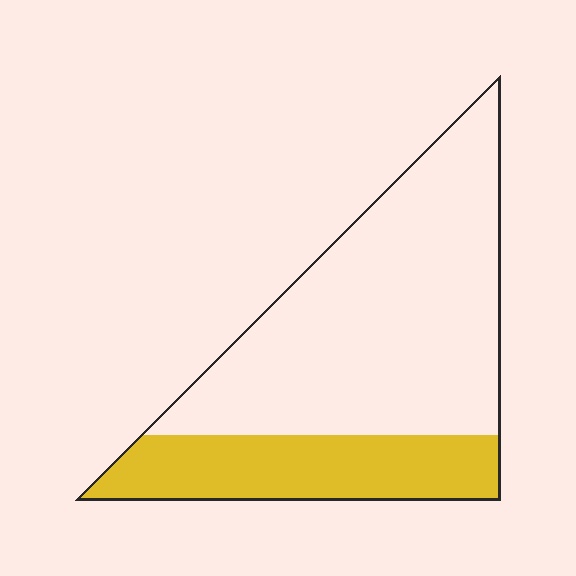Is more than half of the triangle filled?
No.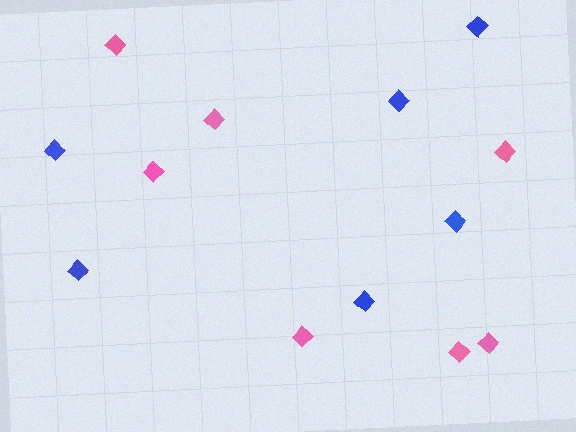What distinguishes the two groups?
There are 2 groups: one group of pink diamonds (7) and one group of blue diamonds (6).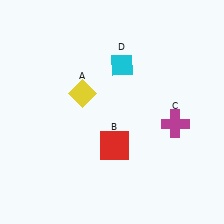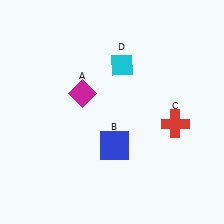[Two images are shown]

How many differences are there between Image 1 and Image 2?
There are 3 differences between the two images.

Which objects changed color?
A changed from yellow to magenta. B changed from red to blue. C changed from magenta to red.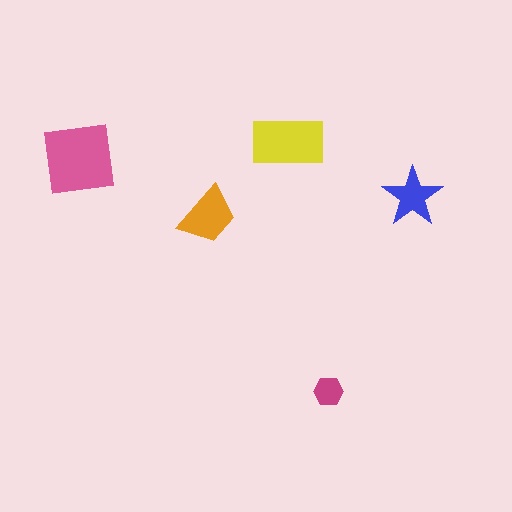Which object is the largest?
The pink square.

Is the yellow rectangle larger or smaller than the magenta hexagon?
Larger.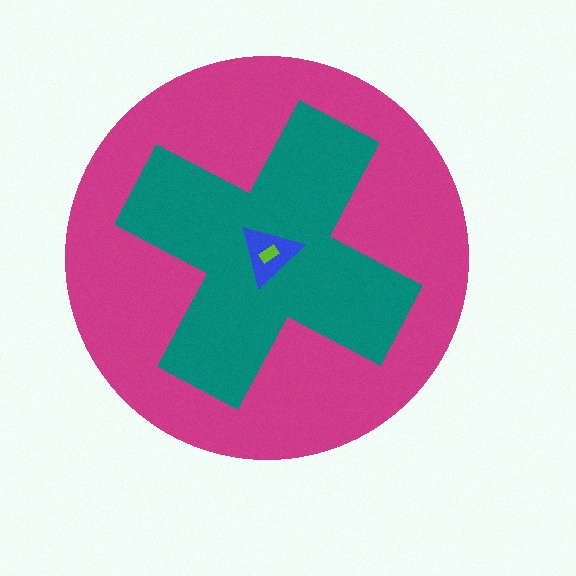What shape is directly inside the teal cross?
The blue triangle.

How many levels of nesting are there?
4.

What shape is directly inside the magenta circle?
The teal cross.